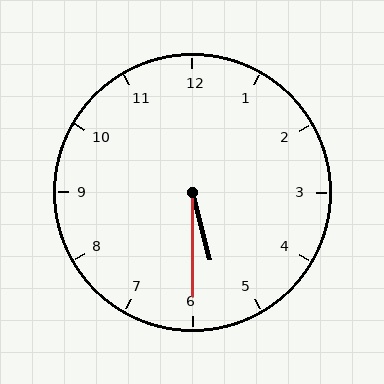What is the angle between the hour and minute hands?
Approximately 15 degrees.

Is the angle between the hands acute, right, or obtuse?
It is acute.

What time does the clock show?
5:30.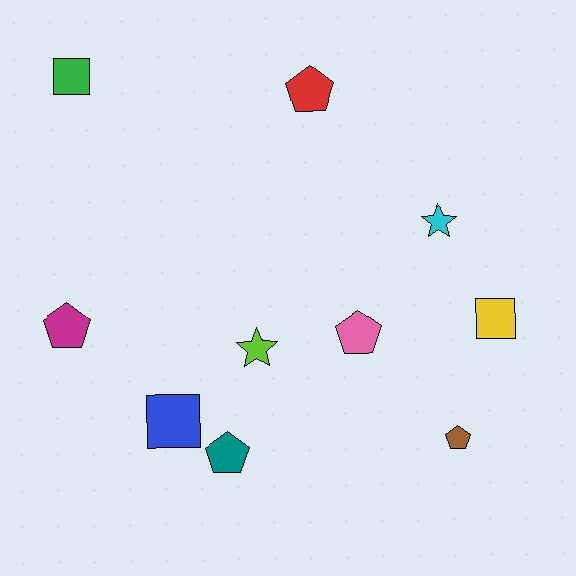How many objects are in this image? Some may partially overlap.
There are 10 objects.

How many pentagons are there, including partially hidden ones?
There are 5 pentagons.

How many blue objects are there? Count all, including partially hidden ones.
There is 1 blue object.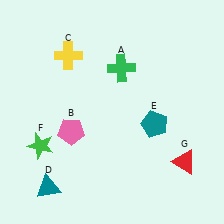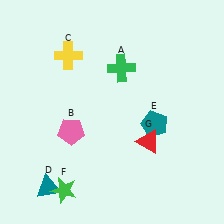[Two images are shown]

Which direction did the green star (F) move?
The green star (F) moved down.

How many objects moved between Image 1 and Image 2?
2 objects moved between the two images.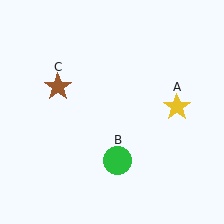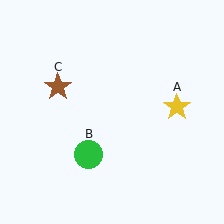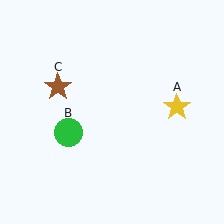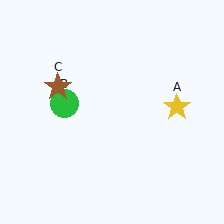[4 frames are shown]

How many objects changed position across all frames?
1 object changed position: green circle (object B).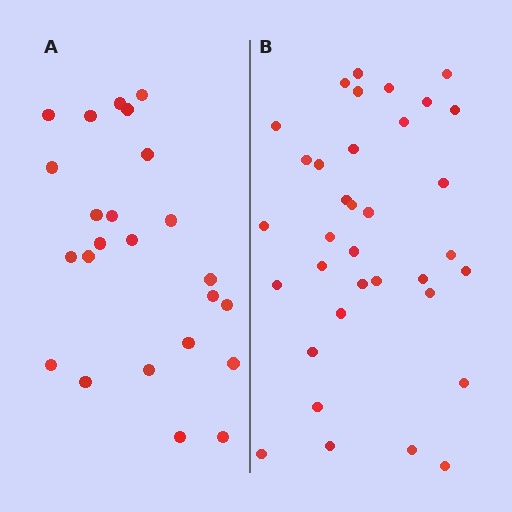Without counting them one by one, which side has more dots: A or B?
Region B (the right region) has more dots.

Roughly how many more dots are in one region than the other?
Region B has roughly 12 or so more dots than region A.